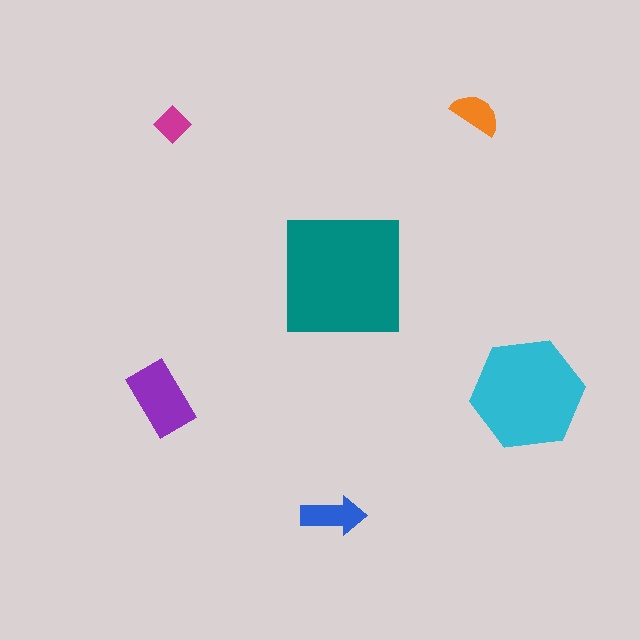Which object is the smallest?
The magenta diamond.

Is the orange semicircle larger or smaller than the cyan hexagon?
Smaller.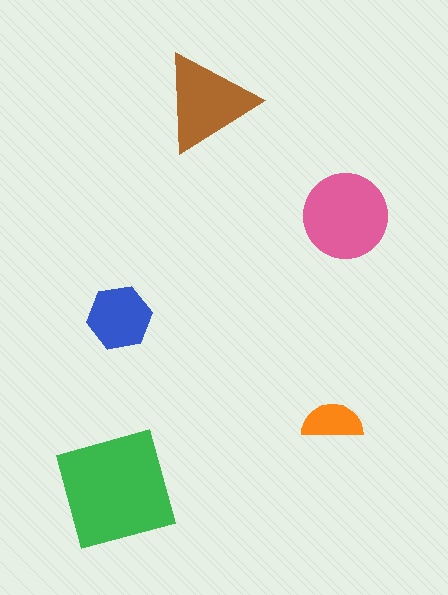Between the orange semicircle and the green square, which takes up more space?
The green square.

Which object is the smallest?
The orange semicircle.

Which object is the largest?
The green square.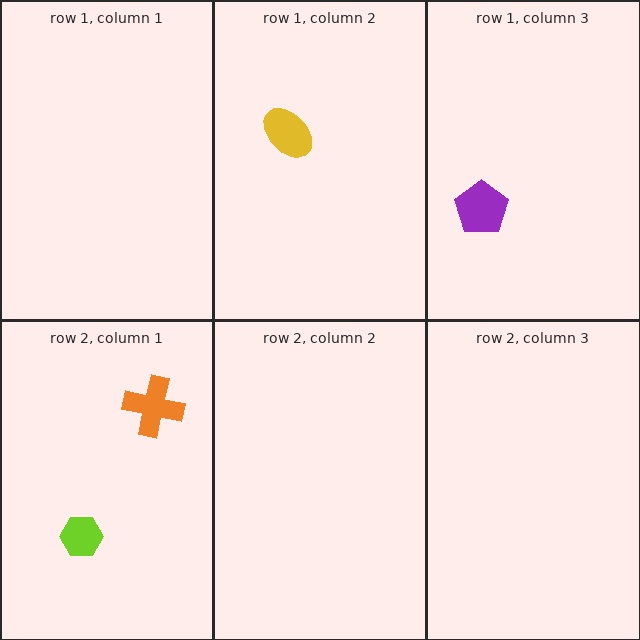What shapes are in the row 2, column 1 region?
The orange cross, the lime hexagon.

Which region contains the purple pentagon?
The row 1, column 3 region.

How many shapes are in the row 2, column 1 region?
2.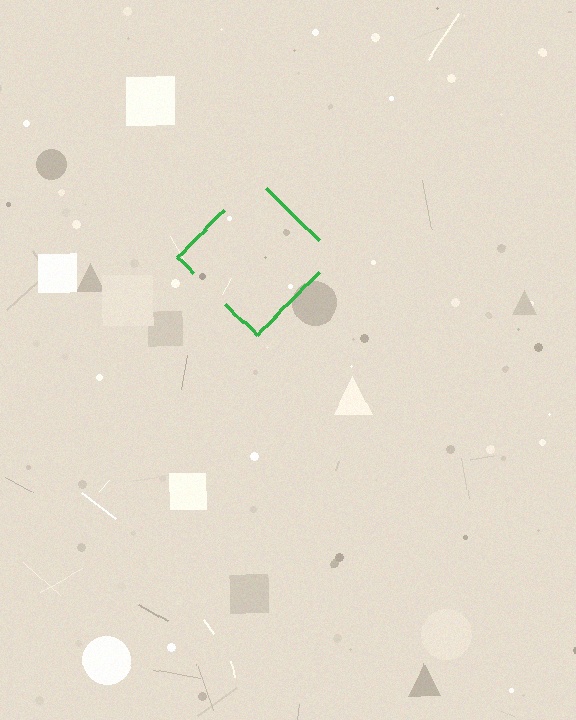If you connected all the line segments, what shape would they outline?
They would outline a diamond.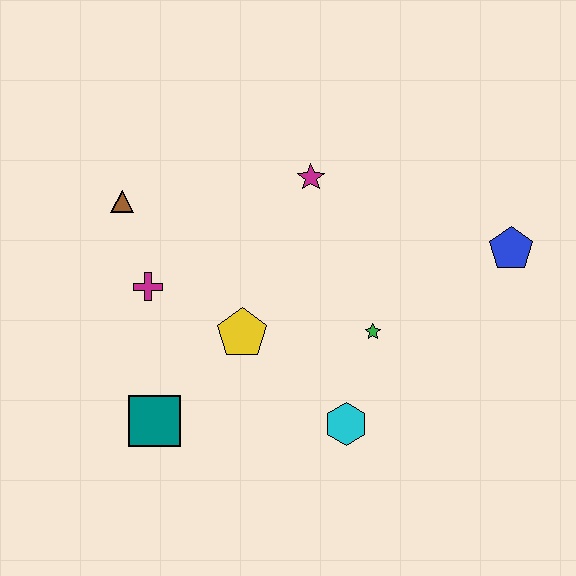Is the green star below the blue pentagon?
Yes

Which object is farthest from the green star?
The brown triangle is farthest from the green star.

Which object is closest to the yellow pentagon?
The magenta cross is closest to the yellow pentagon.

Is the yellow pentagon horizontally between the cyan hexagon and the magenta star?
No